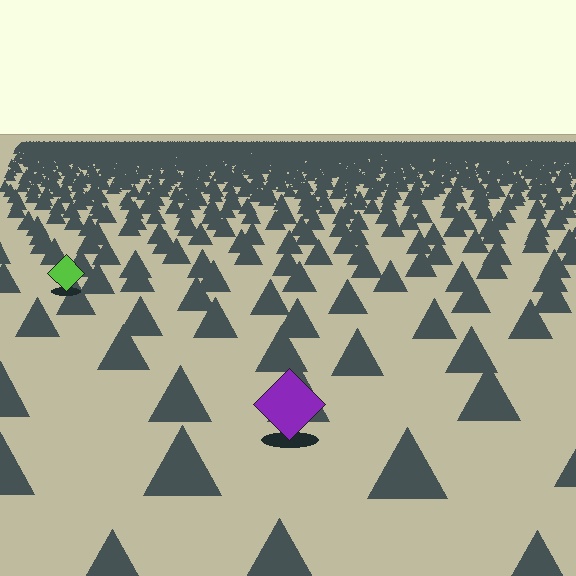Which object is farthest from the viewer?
The lime diamond is farthest from the viewer. It appears smaller and the ground texture around it is denser.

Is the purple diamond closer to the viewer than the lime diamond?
Yes. The purple diamond is closer — you can tell from the texture gradient: the ground texture is coarser near it.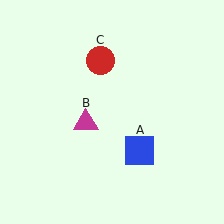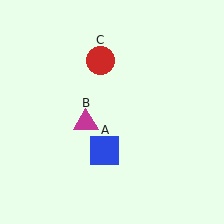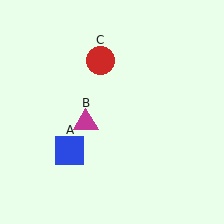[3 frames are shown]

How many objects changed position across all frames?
1 object changed position: blue square (object A).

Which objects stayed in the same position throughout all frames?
Magenta triangle (object B) and red circle (object C) remained stationary.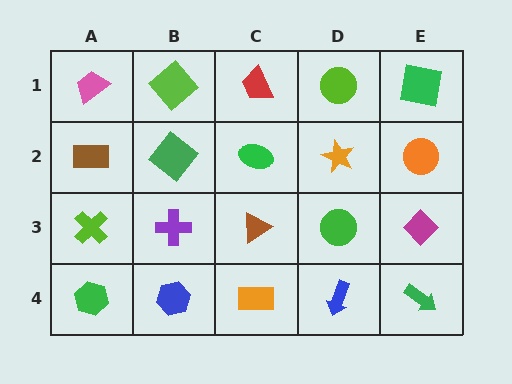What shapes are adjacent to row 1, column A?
A brown rectangle (row 2, column A), a lime diamond (row 1, column B).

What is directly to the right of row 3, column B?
A brown triangle.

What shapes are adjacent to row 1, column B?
A green diamond (row 2, column B), a pink trapezoid (row 1, column A), a red trapezoid (row 1, column C).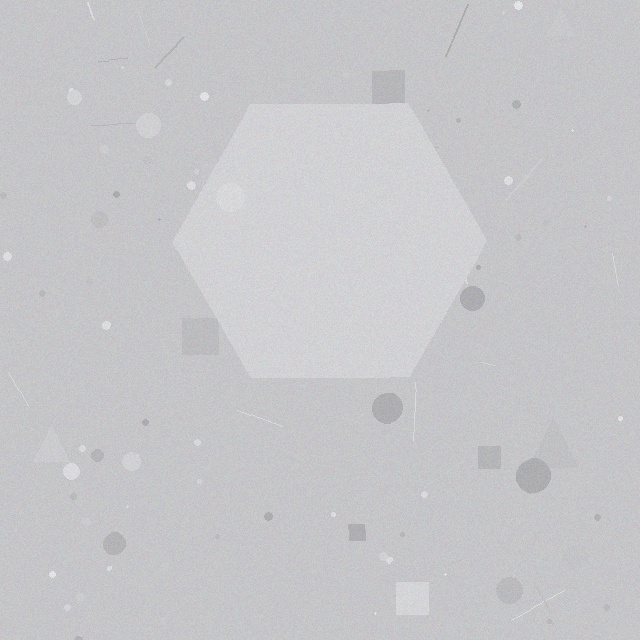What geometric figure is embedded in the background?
A hexagon is embedded in the background.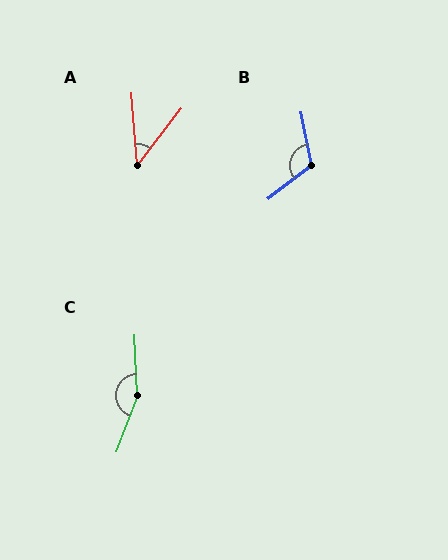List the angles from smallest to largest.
A (42°), B (116°), C (157°).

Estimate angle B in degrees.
Approximately 116 degrees.